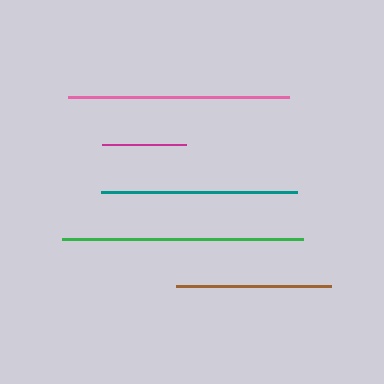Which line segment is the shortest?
The magenta line is the shortest at approximately 84 pixels.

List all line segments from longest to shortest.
From longest to shortest: green, pink, teal, brown, magenta.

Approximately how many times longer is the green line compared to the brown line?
The green line is approximately 1.5 times the length of the brown line.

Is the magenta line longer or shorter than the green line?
The green line is longer than the magenta line.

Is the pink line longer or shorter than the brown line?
The pink line is longer than the brown line.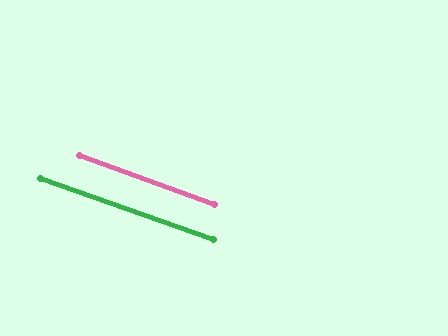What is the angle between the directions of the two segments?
Approximately 0 degrees.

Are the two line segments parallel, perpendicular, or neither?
Parallel — their directions differ by only 0.3°.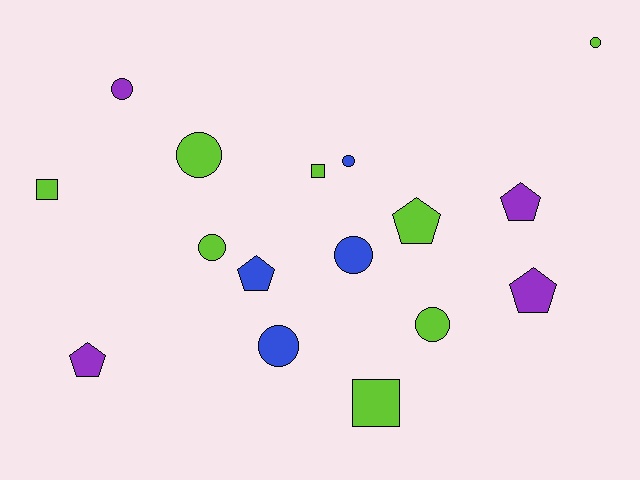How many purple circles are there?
There is 1 purple circle.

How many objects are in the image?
There are 16 objects.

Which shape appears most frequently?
Circle, with 8 objects.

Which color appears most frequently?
Lime, with 8 objects.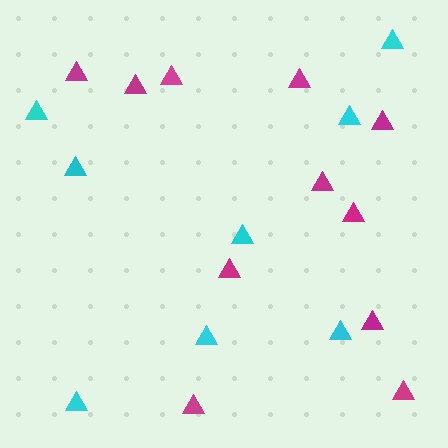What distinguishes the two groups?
There are 2 groups: one group of magenta triangles (11) and one group of cyan triangles (8).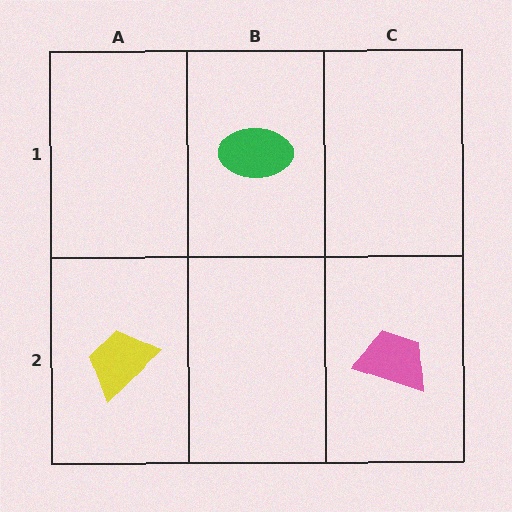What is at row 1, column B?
A green ellipse.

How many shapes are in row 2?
2 shapes.